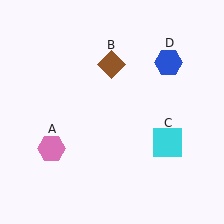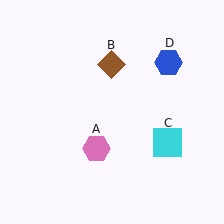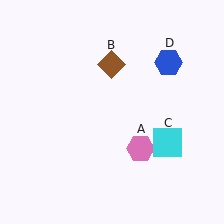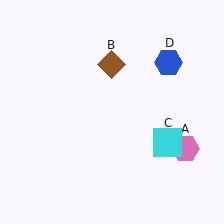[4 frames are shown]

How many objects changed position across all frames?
1 object changed position: pink hexagon (object A).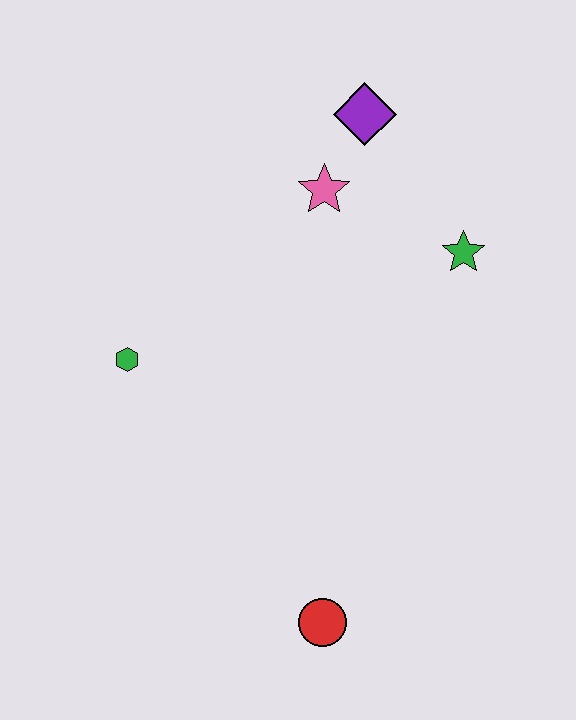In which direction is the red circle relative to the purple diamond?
The red circle is below the purple diamond.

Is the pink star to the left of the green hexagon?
No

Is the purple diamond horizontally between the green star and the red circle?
Yes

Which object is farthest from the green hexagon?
The green star is farthest from the green hexagon.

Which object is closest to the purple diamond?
The pink star is closest to the purple diamond.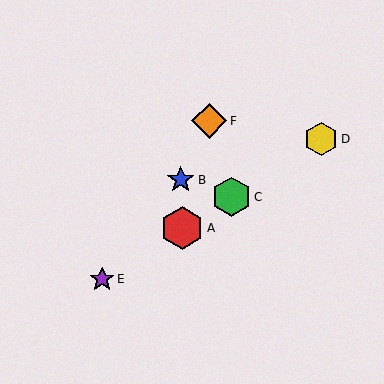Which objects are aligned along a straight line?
Objects A, C, D, E are aligned along a straight line.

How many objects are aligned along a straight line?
4 objects (A, C, D, E) are aligned along a straight line.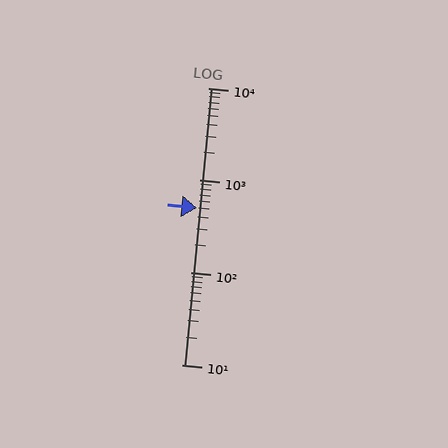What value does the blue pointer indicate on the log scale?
The pointer indicates approximately 500.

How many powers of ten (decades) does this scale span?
The scale spans 3 decades, from 10 to 10000.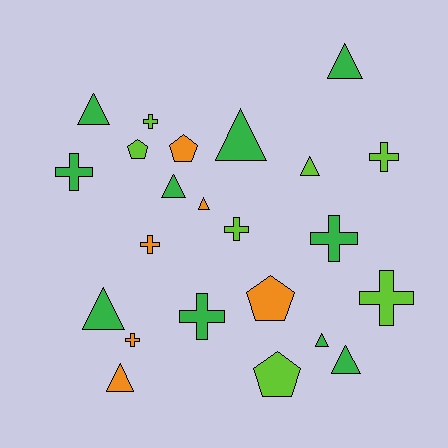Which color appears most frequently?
Green, with 10 objects.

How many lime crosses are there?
There are 4 lime crosses.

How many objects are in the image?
There are 23 objects.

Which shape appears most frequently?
Triangle, with 10 objects.